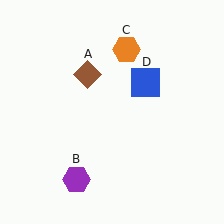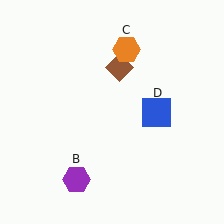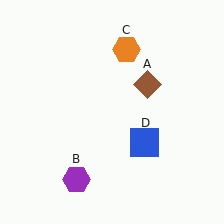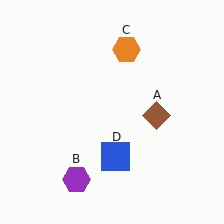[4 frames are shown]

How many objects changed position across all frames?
2 objects changed position: brown diamond (object A), blue square (object D).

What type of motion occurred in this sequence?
The brown diamond (object A), blue square (object D) rotated clockwise around the center of the scene.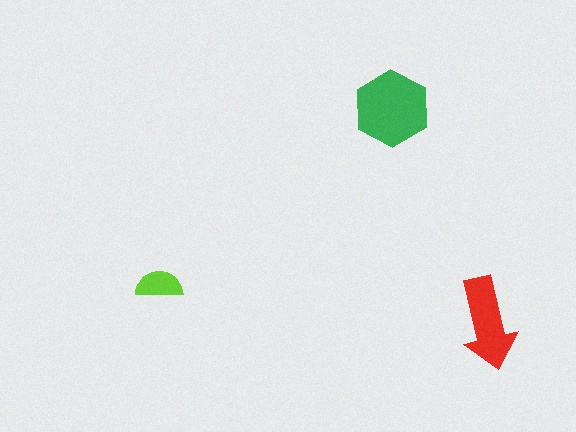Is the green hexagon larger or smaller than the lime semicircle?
Larger.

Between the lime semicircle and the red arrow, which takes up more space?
The red arrow.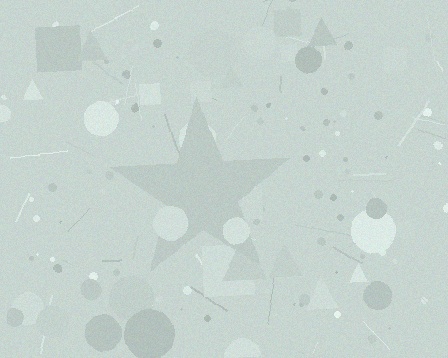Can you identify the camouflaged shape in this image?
The camouflaged shape is a star.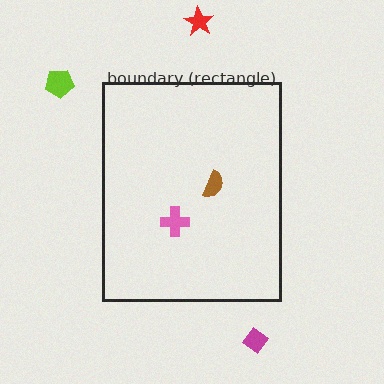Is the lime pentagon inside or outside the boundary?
Outside.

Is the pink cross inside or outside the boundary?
Inside.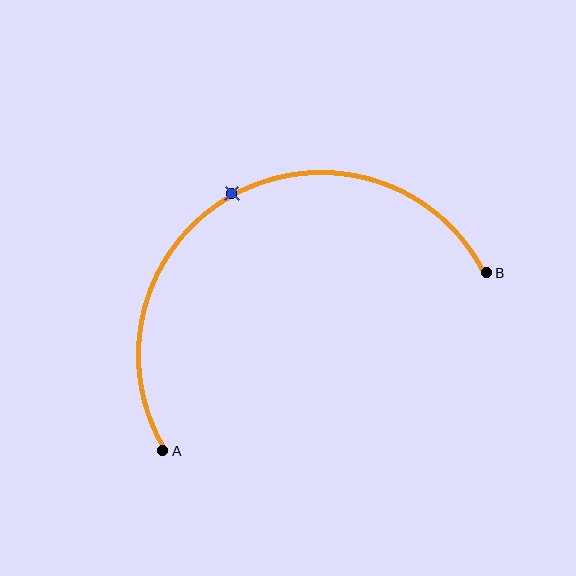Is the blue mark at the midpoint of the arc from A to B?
Yes. The blue mark lies on the arc at equal arc-length from both A and B — it is the arc midpoint.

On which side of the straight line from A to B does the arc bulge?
The arc bulges above the straight line connecting A and B.